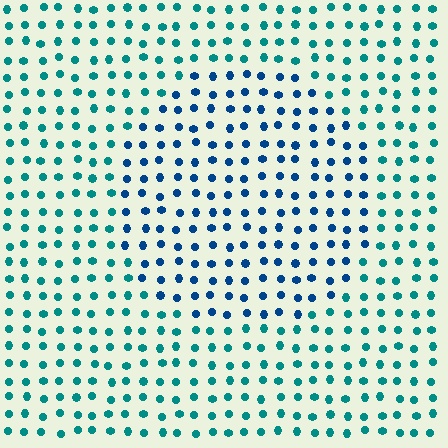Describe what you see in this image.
The image is filled with small teal elements in a uniform arrangement. A circle-shaped region is visible where the elements are tinted to a slightly different hue, forming a subtle color boundary.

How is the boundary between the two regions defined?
The boundary is defined purely by a slight shift in hue (about 35 degrees). Spacing, size, and orientation are identical on both sides.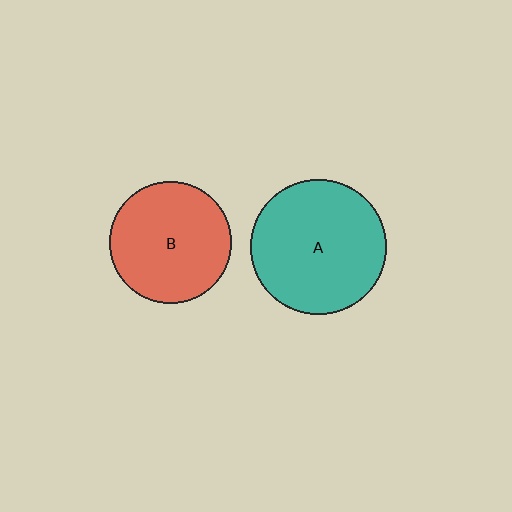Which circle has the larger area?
Circle A (teal).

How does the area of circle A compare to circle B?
Approximately 1.2 times.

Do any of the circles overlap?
No, none of the circles overlap.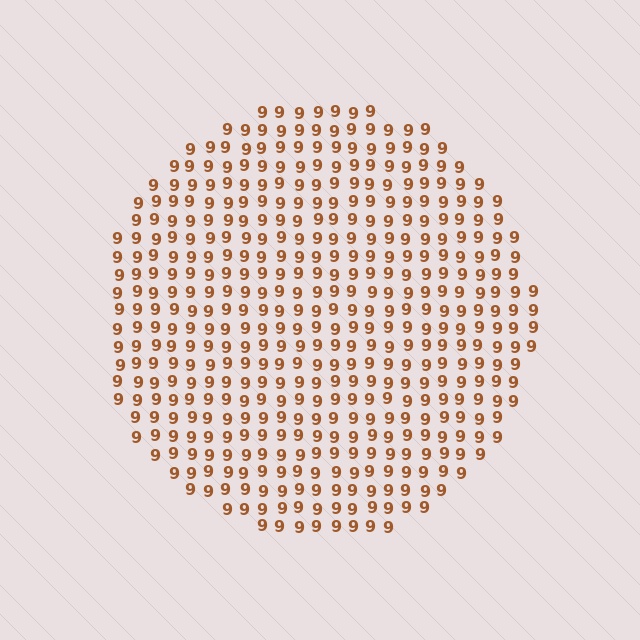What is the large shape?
The large shape is a circle.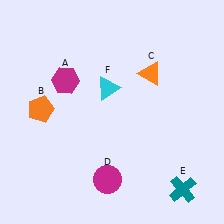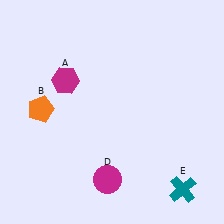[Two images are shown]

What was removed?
The orange triangle (C), the cyan triangle (F) were removed in Image 2.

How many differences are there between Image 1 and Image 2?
There are 2 differences between the two images.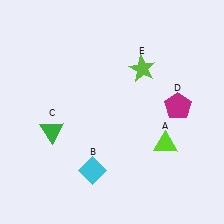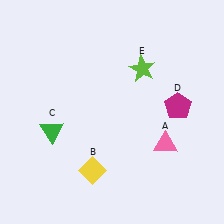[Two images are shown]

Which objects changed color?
A changed from lime to pink. B changed from cyan to yellow.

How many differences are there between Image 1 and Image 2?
There are 2 differences between the two images.